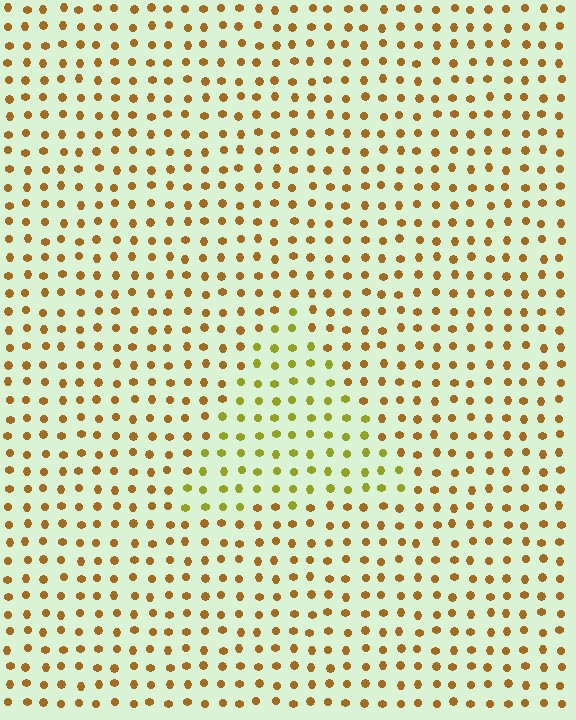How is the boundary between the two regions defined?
The boundary is defined purely by a slight shift in hue (about 34 degrees). Spacing, size, and orientation are identical on both sides.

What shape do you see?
I see a triangle.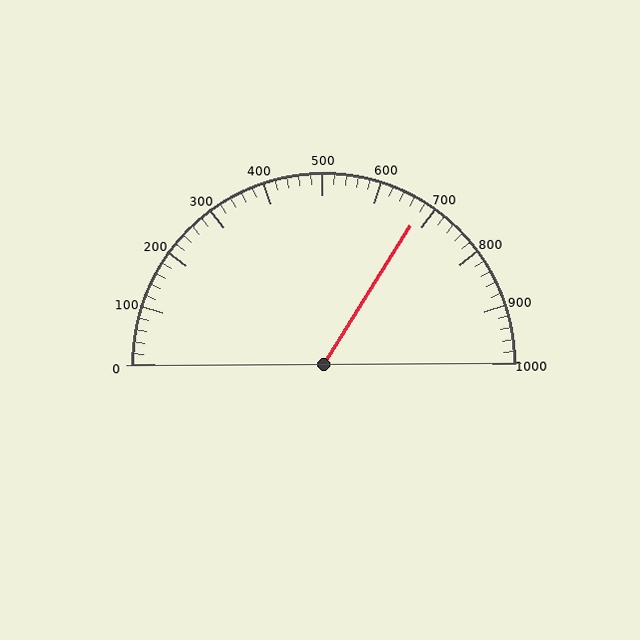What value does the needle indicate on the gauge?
The needle indicates approximately 680.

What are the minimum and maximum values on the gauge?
The gauge ranges from 0 to 1000.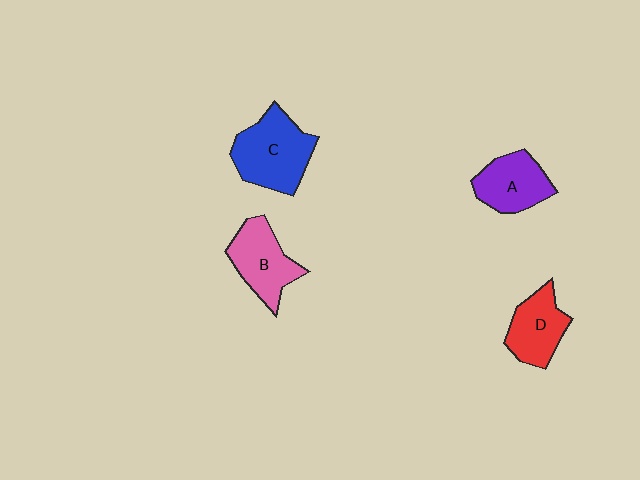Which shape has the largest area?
Shape C (blue).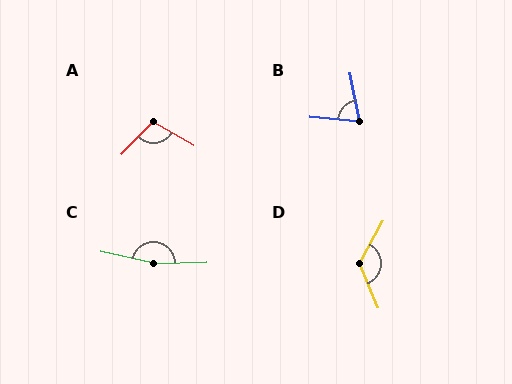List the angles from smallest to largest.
B (74°), A (104°), D (129°), C (166°).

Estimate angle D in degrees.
Approximately 129 degrees.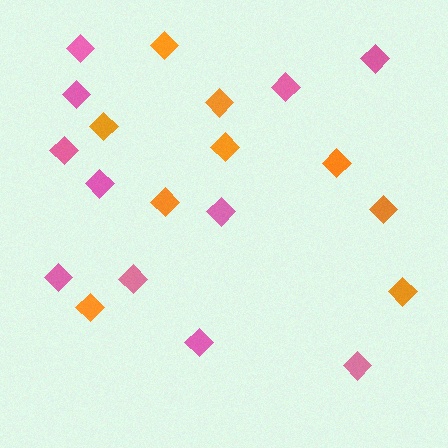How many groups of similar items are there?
There are 2 groups: one group of orange diamonds (9) and one group of pink diamonds (11).